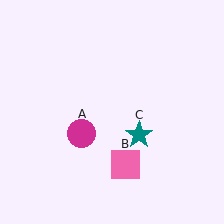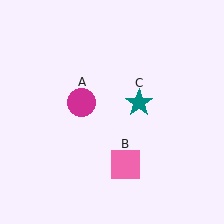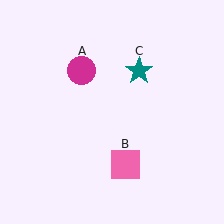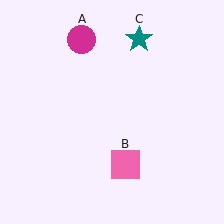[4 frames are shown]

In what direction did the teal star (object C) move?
The teal star (object C) moved up.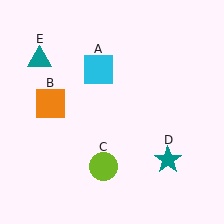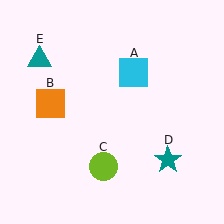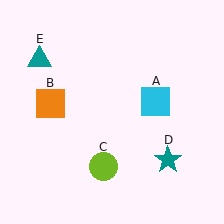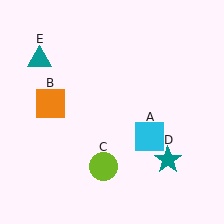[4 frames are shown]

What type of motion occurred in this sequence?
The cyan square (object A) rotated clockwise around the center of the scene.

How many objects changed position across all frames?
1 object changed position: cyan square (object A).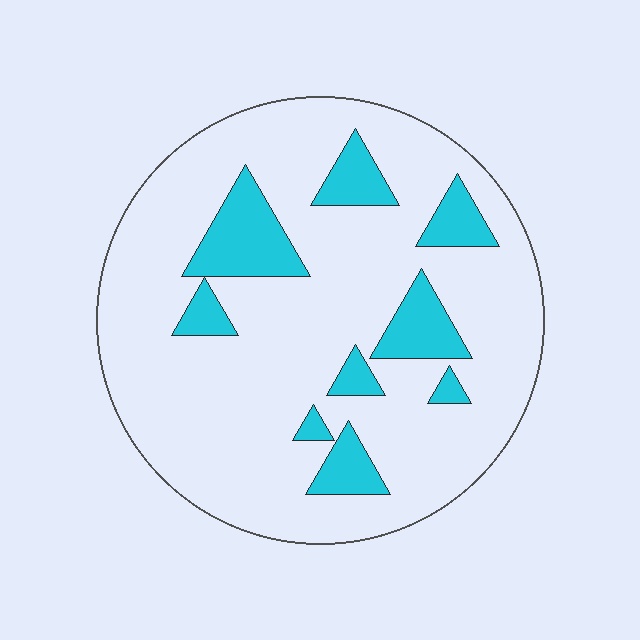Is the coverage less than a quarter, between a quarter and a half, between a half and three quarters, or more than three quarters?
Less than a quarter.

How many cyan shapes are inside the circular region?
9.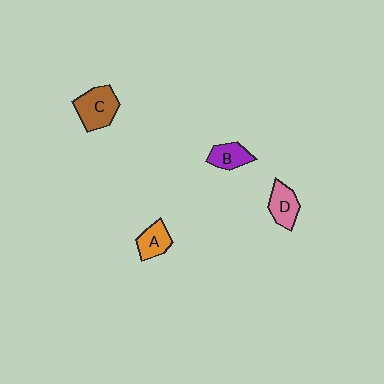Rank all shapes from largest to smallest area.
From largest to smallest: C (brown), D (pink), A (orange), B (purple).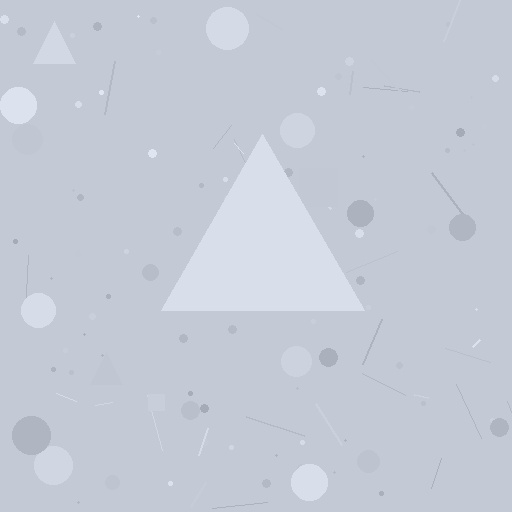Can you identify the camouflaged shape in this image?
The camouflaged shape is a triangle.